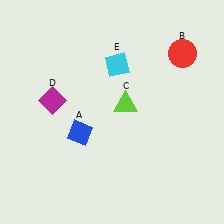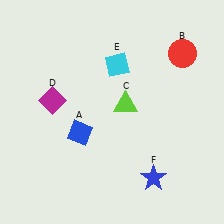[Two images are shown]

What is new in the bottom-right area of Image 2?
A blue star (F) was added in the bottom-right area of Image 2.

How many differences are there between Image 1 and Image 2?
There is 1 difference between the two images.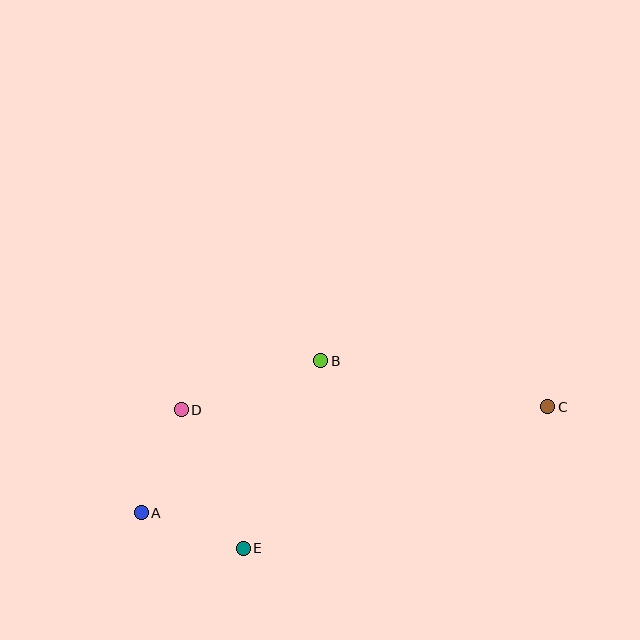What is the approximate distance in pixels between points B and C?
The distance between B and C is approximately 232 pixels.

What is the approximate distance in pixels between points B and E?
The distance between B and E is approximately 203 pixels.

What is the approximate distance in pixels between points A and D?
The distance between A and D is approximately 110 pixels.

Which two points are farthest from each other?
Points A and C are farthest from each other.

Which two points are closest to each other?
Points A and E are closest to each other.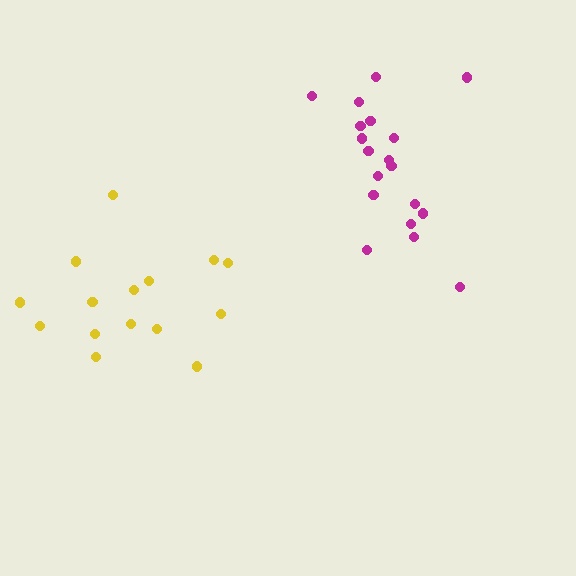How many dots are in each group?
Group 1: 15 dots, Group 2: 19 dots (34 total).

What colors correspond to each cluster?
The clusters are colored: yellow, magenta.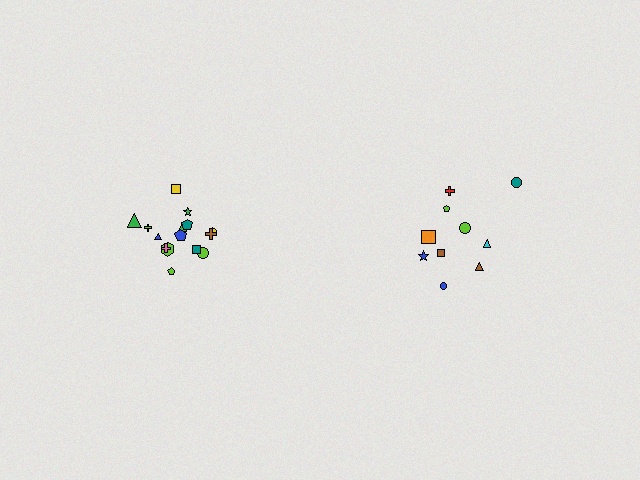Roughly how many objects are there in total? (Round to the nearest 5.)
Roughly 25 objects in total.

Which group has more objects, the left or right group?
The left group.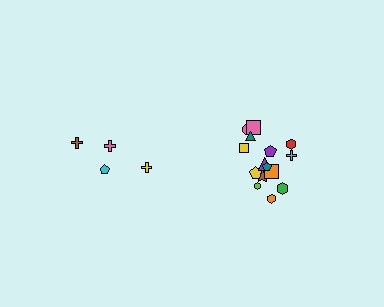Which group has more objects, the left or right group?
The right group.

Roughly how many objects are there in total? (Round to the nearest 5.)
Roughly 20 objects in total.